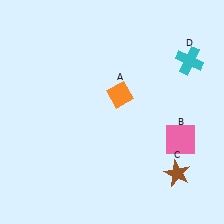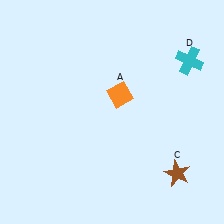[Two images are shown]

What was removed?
The pink square (B) was removed in Image 2.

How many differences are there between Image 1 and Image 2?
There is 1 difference between the two images.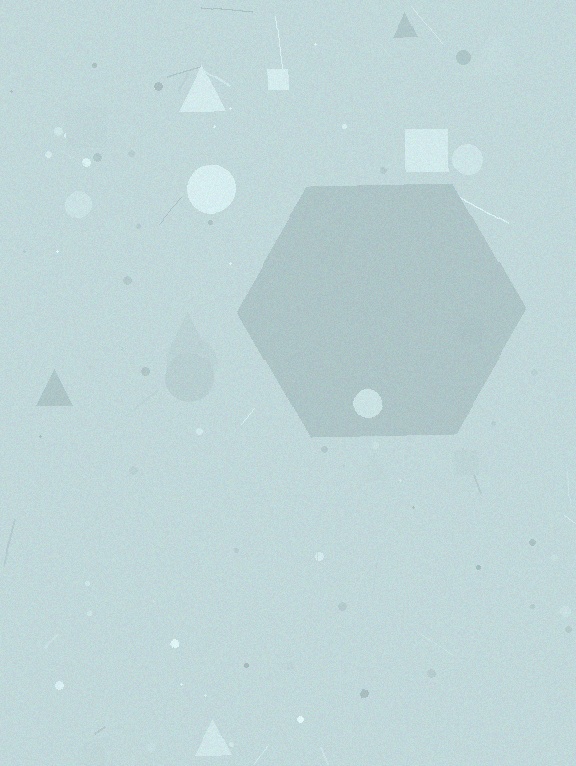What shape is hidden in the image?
A hexagon is hidden in the image.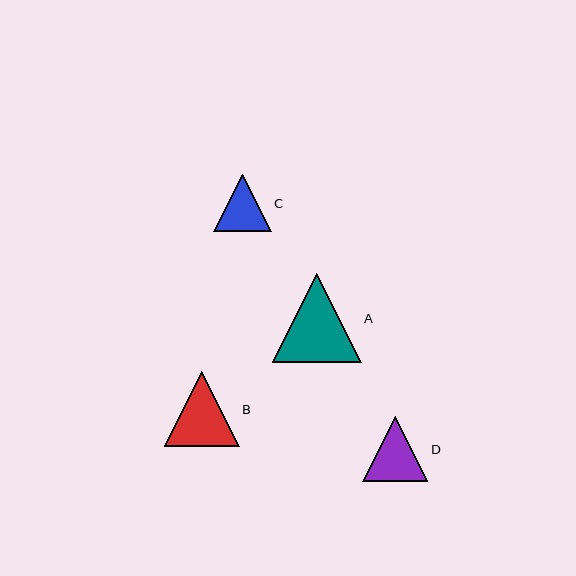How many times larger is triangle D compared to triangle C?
Triangle D is approximately 1.1 times the size of triangle C.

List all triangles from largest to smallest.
From largest to smallest: A, B, D, C.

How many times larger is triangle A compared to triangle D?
Triangle A is approximately 1.4 times the size of triangle D.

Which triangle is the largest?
Triangle A is the largest with a size of approximately 89 pixels.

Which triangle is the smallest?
Triangle C is the smallest with a size of approximately 57 pixels.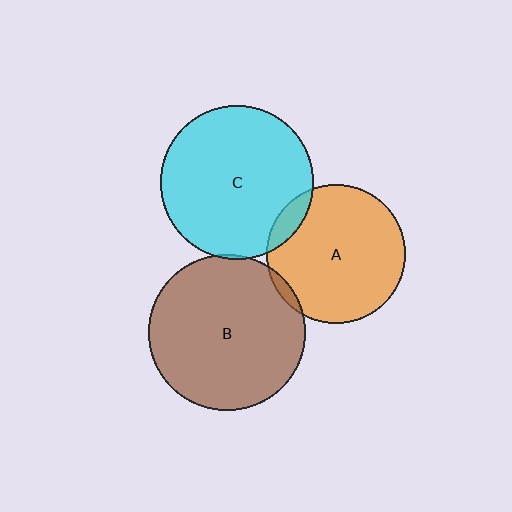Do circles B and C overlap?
Yes.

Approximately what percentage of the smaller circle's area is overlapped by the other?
Approximately 5%.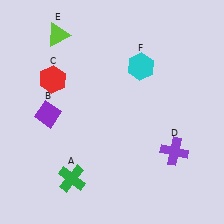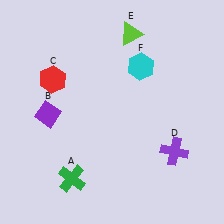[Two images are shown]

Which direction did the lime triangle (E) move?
The lime triangle (E) moved right.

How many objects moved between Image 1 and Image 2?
1 object moved between the two images.